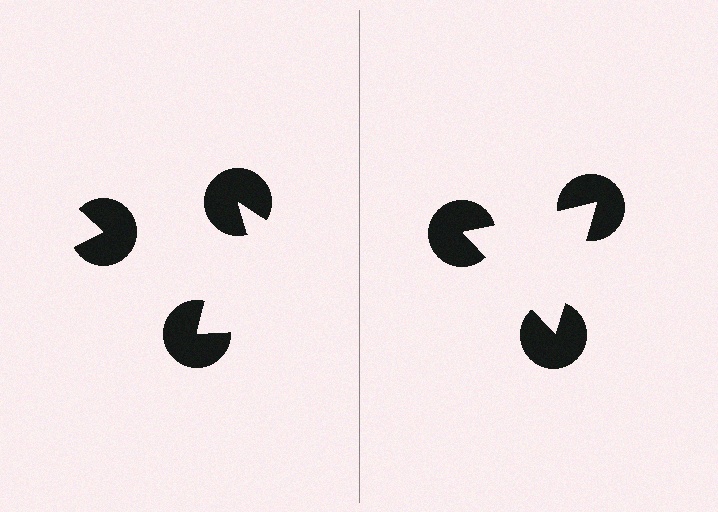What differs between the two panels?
The pac-man discs are positioned identically on both sides; only the wedge orientations differ. On the right they align to a triangle; on the left they are misaligned.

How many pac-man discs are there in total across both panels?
6 — 3 on each side.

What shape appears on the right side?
An illusory triangle.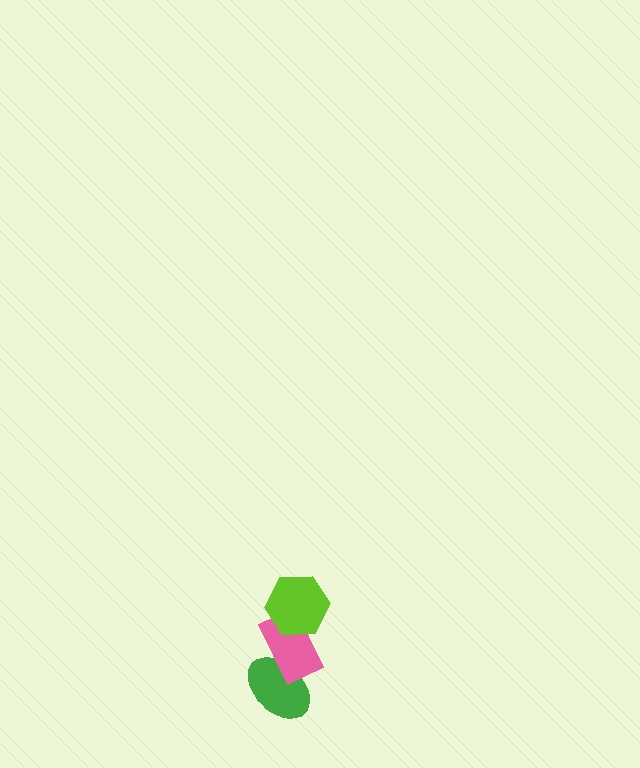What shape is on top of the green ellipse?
The pink rectangle is on top of the green ellipse.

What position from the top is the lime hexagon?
The lime hexagon is 1st from the top.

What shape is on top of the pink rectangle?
The lime hexagon is on top of the pink rectangle.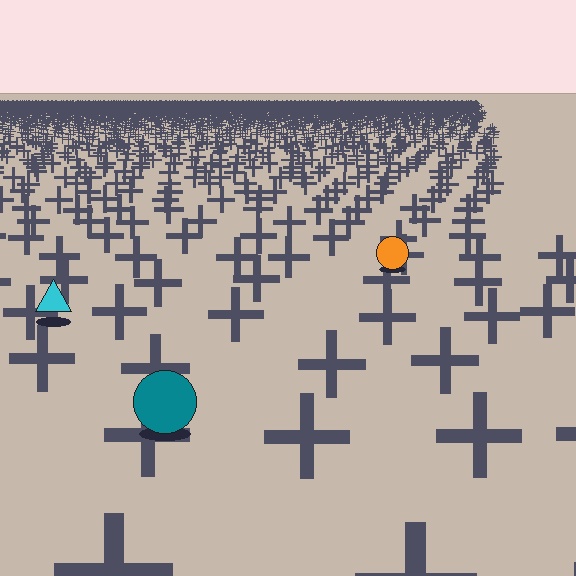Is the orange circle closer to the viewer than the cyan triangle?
No. The cyan triangle is closer — you can tell from the texture gradient: the ground texture is coarser near it.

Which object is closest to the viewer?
The teal circle is closest. The texture marks near it are larger and more spread out.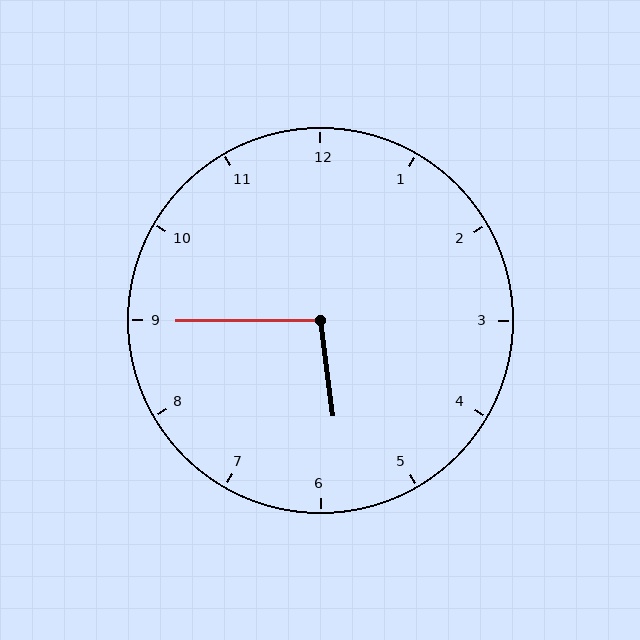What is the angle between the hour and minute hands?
Approximately 98 degrees.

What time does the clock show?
5:45.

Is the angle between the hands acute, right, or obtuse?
It is obtuse.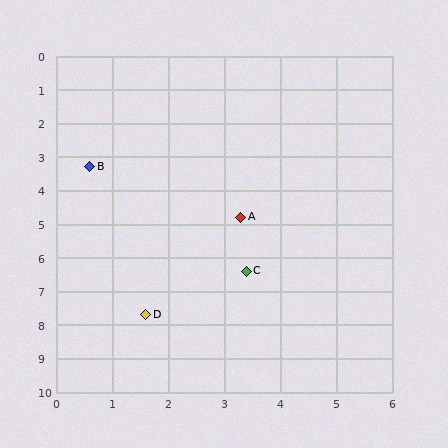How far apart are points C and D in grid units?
Points C and D are about 2.2 grid units apart.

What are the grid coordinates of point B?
Point B is at approximately (0.6, 3.3).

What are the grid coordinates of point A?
Point A is at approximately (3.3, 4.8).